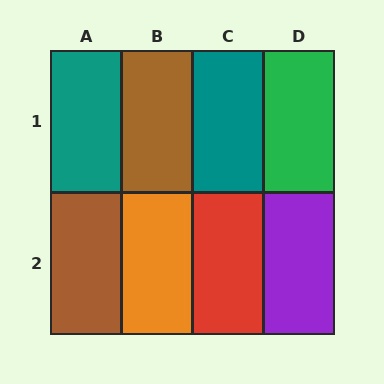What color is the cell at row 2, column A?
Brown.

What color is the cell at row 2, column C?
Red.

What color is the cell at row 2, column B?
Orange.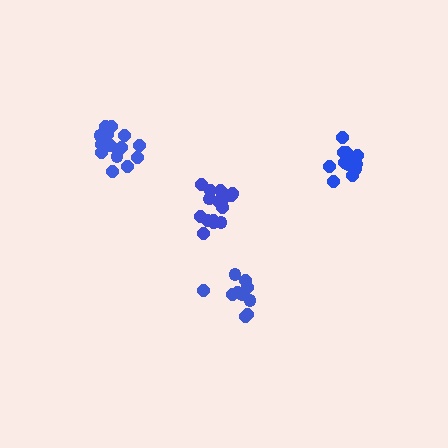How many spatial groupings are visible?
There are 4 spatial groupings.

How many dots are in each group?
Group 1: 12 dots, Group 2: 11 dots, Group 3: 16 dots, Group 4: 15 dots (54 total).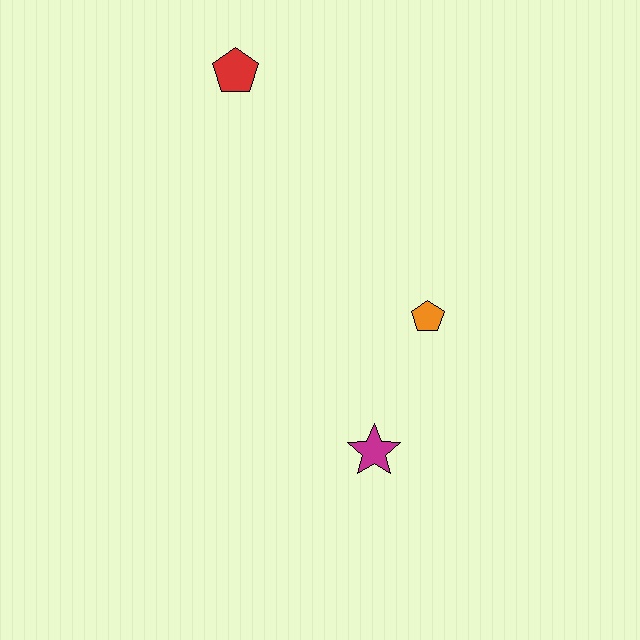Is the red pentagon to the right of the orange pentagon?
No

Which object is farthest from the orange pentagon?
The red pentagon is farthest from the orange pentagon.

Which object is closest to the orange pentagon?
The magenta star is closest to the orange pentagon.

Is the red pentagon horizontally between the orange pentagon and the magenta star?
No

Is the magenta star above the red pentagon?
No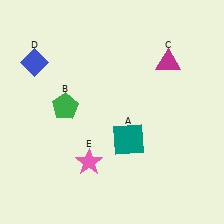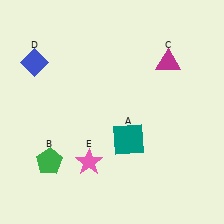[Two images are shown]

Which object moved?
The green pentagon (B) moved down.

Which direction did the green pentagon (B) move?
The green pentagon (B) moved down.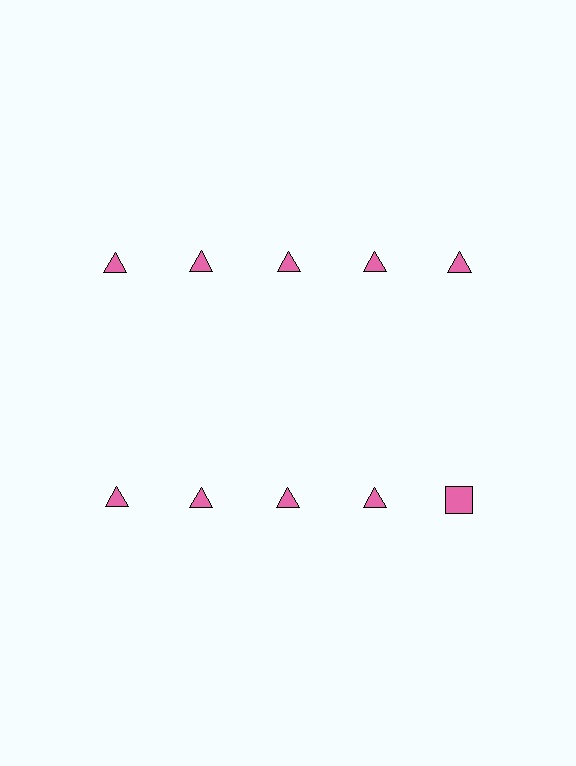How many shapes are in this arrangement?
There are 10 shapes arranged in a grid pattern.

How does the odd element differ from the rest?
It has a different shape: square instead of triangle.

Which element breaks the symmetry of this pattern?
The pink square in the second row, rightmost column breaks the symmetry. All other shapes are pink triangles.